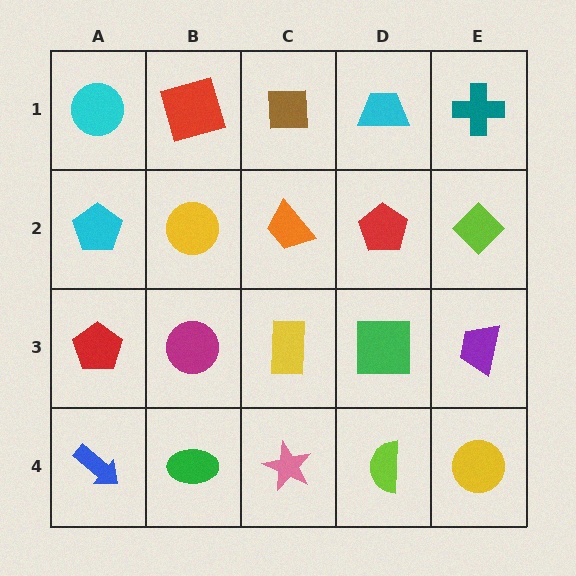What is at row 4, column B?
A green ellipse.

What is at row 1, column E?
A teal cross.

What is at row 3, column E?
A purple trapezoid.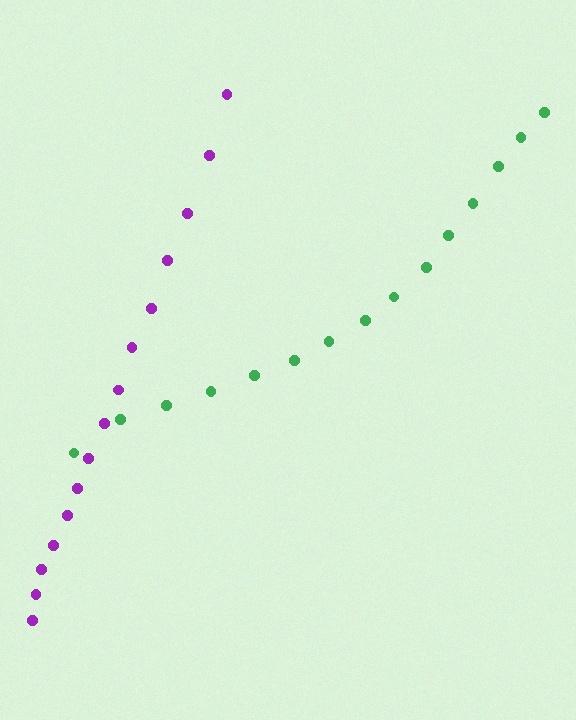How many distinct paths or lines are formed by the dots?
There are 2 distinct paths.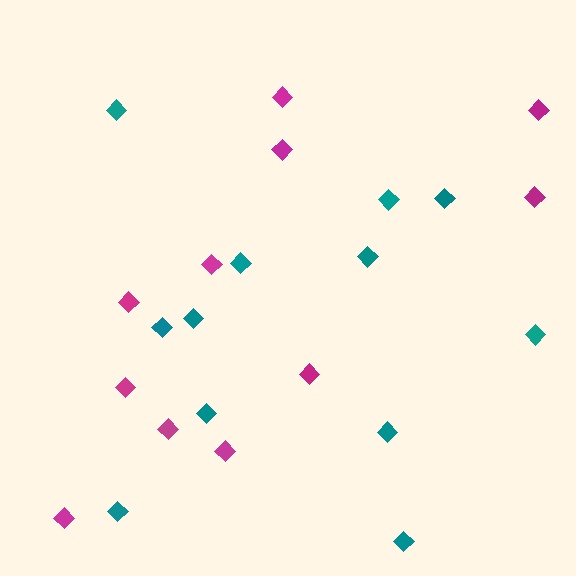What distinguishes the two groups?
There are 2 groups: one group of magenta diamonds (11) and one group of teal diamonds (12).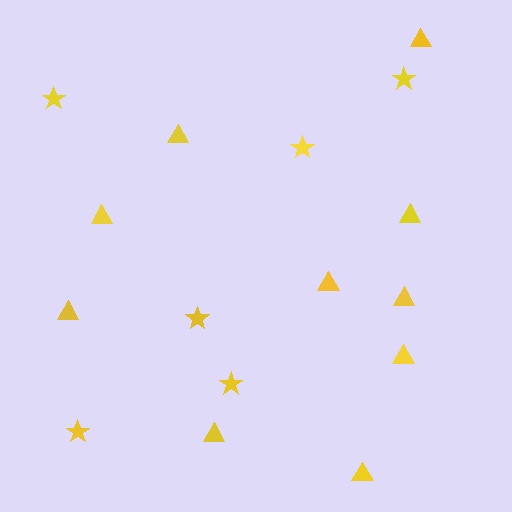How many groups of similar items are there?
There are 2 groups: one group of triangles (10) and one group of stars (6).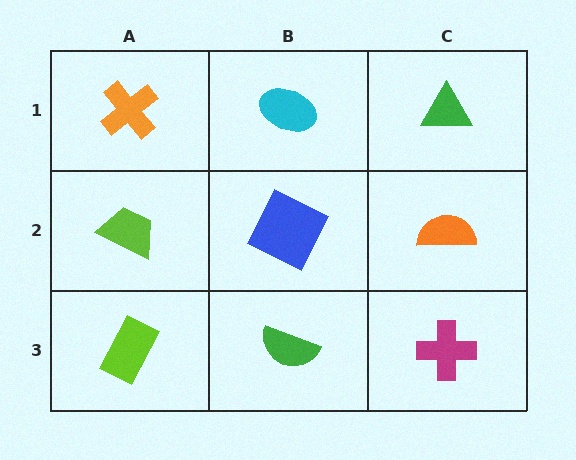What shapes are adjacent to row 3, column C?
An orange semicircle (row 2, column C), a green semicircle (row 3, column B).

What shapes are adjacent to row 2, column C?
A green triangle (row 1, column C), a magenta cross (row 3, column C), a blue square (row 2, column B).